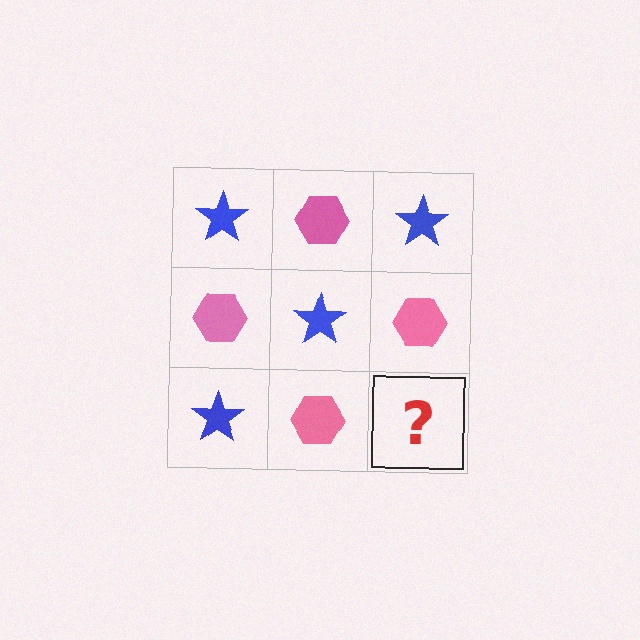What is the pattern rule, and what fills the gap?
The rule is that it alternates blue star and pink hexagon in a checkerboard pattern. The gap should be filled with a blue star.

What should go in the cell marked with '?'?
The missing cell should contain a blue star.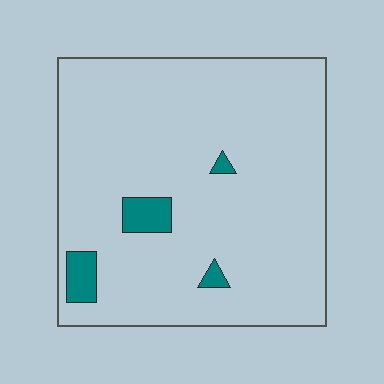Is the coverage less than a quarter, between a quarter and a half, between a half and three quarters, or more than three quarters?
Less than a quarter.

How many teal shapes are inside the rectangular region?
4.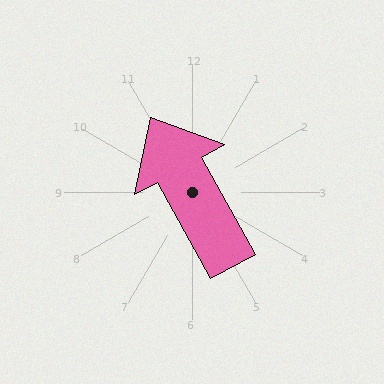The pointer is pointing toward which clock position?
Roughly 11 o'clock.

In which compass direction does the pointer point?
Northwest.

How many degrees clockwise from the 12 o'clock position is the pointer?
Approximately 331 degrees.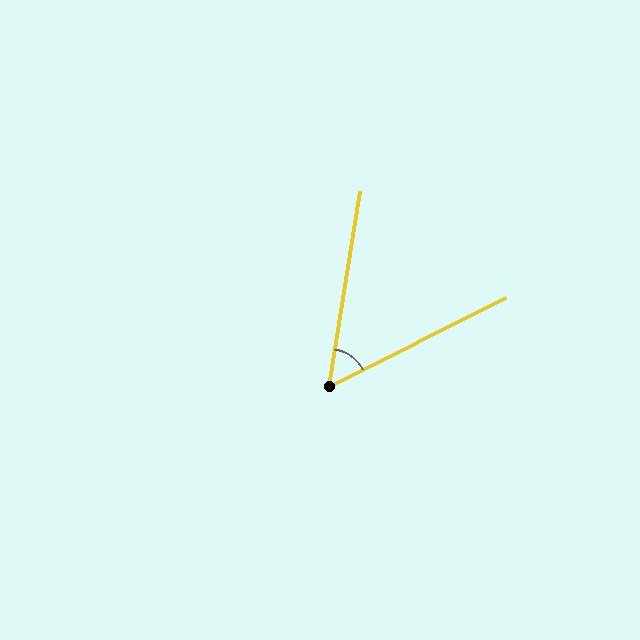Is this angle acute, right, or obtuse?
It is acute.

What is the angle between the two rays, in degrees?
Approximately 54 degrees.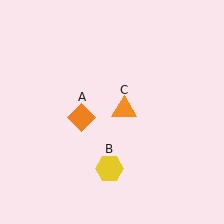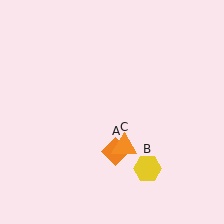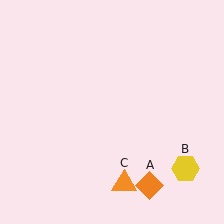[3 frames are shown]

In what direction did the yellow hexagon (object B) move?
The yellow hexagon (object B) moved right.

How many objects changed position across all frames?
3 objects changed position: orange diamond (object A), yellow hexagon (object B), orange triangle (object C).